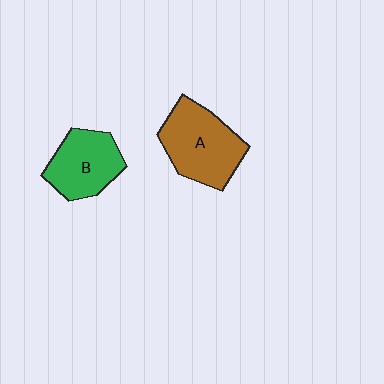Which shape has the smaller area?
Shape B (green).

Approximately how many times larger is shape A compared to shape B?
Approximately 1.3 times.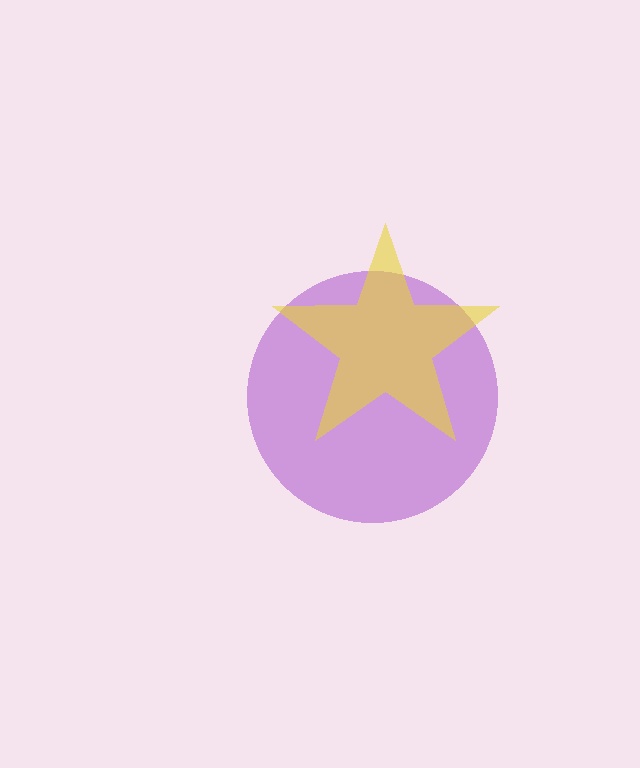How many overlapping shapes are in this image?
There are 2 overlapping shapes in the image.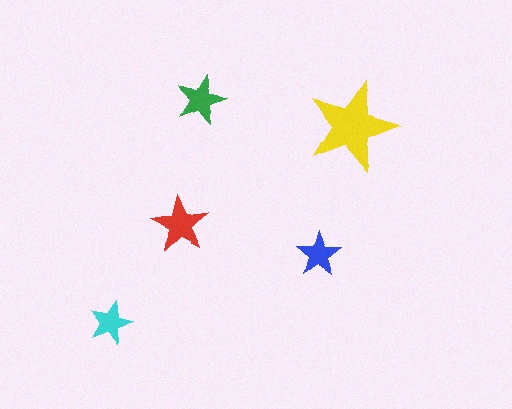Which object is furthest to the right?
The yellow star is rightmost.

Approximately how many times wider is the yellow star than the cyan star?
About 2 times wider.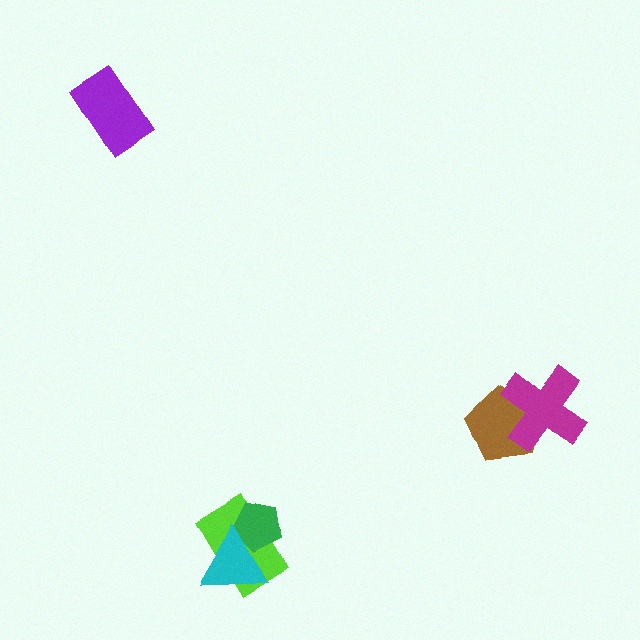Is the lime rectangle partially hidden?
Yes, it is partially covered by another shape.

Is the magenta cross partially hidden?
No, no other shape covers it.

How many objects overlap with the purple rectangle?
0 objects overlap with the purple rectangle.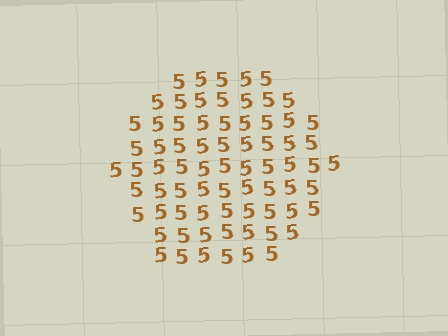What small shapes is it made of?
It is made of small digit 5's.